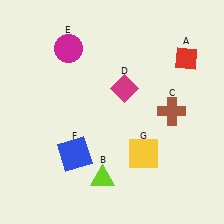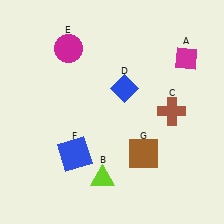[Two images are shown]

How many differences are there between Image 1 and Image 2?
There are 3 differences between the two images.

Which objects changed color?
A changed from red to magenta. D changed from magenta to blue. G changed from yellow to brown.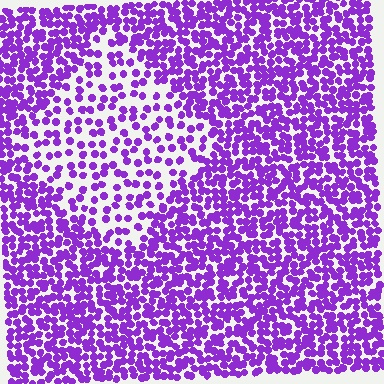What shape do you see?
I see a diamond.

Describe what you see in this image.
The image contains small purple elements arranged at two different densities. A diamond-shaped region is visible where the elements are less densely packed than the surrounding area.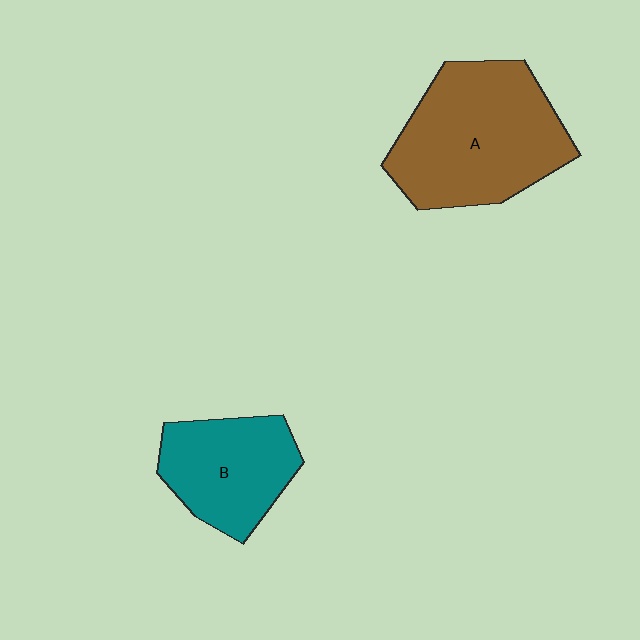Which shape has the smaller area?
Shape B (teal).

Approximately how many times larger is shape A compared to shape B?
Approximately 1.6 times.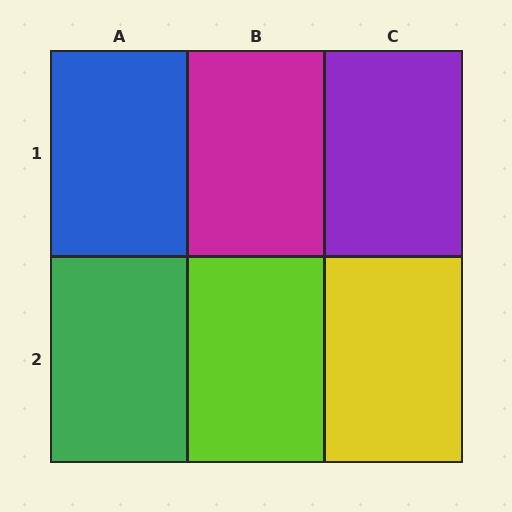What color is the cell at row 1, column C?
Purple.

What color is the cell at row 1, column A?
Blue.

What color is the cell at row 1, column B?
Magenta.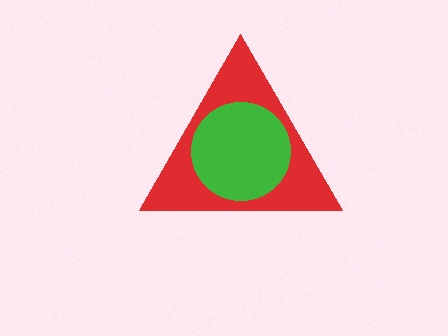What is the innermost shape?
The green circle.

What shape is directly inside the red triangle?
The green circle.